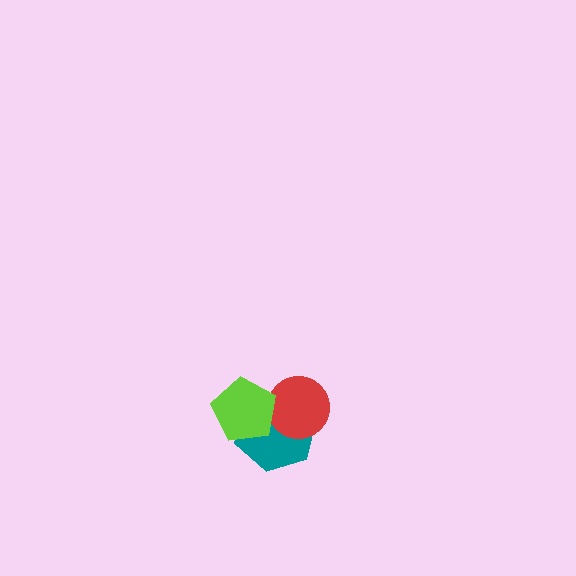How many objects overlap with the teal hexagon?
2 objects overlap with the teal hexagon.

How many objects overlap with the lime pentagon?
2 objects overlap with the lime pentagon.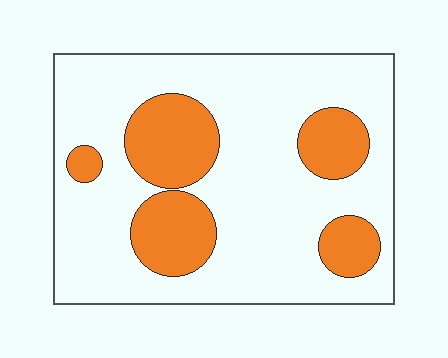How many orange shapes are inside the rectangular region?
5.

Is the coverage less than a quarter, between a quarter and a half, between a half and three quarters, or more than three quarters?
Between a quarter and a half.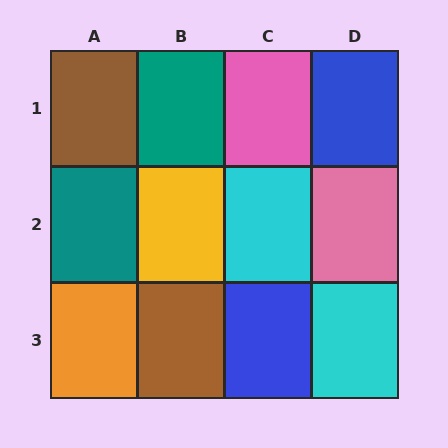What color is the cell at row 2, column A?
Teal.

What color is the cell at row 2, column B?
Yellow.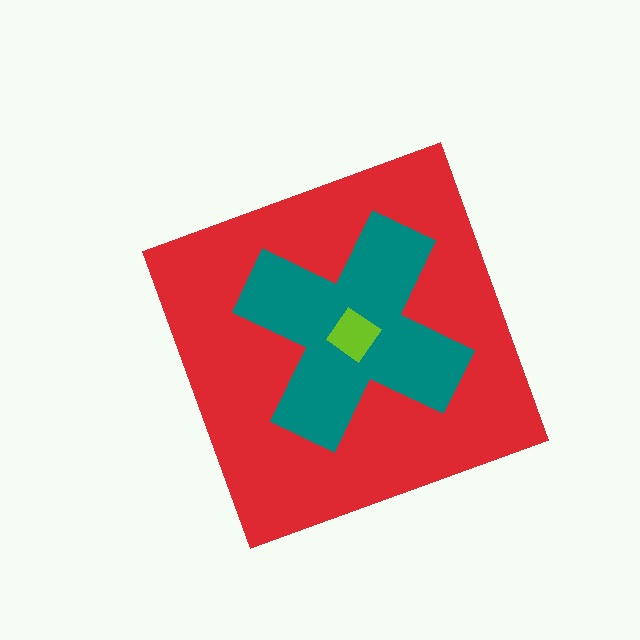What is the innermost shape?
The lime diamond.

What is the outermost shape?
The red diamond.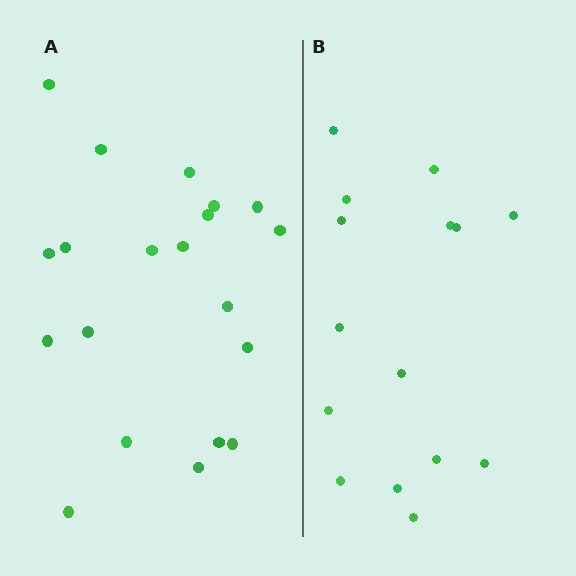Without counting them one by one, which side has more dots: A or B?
Region A (the left region) has more dots.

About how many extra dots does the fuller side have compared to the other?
Region A has about 5 more dots than region B.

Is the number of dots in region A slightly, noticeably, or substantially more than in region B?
Region A has noticeably more, but not dramatically so. The ratio is roughly 1.3 to 1.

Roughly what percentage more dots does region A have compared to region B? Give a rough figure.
About 35% more.